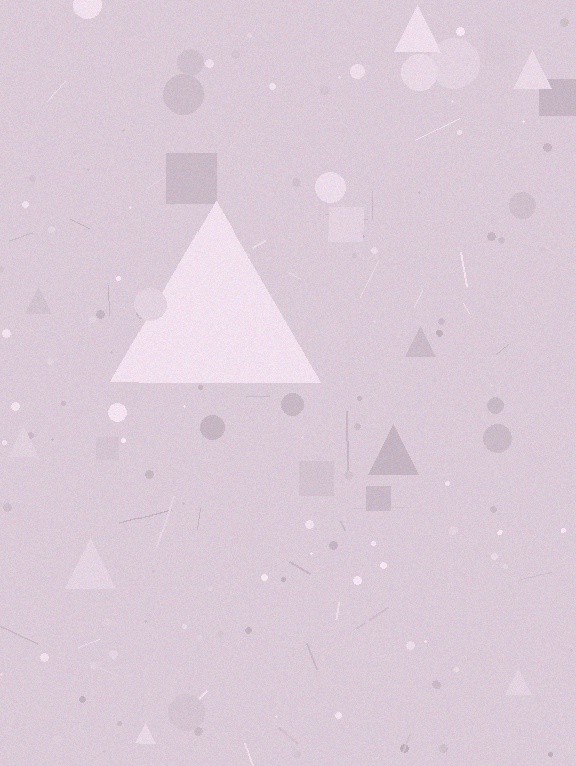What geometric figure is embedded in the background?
A triangle is embedded in the background.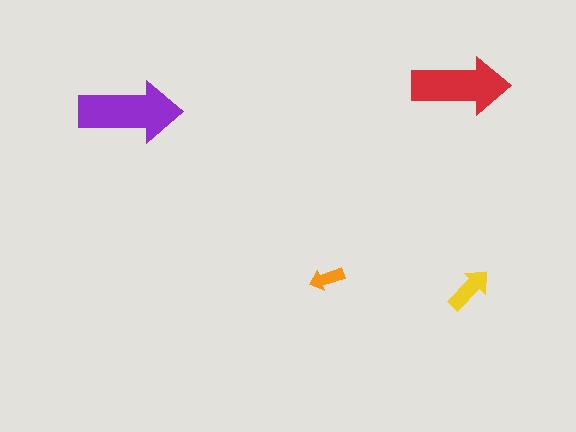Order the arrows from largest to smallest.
the purple one, the red one, the yellow one, the orange one.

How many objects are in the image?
There are 4 objects in the image.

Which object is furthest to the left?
The purple arrow is leftmost.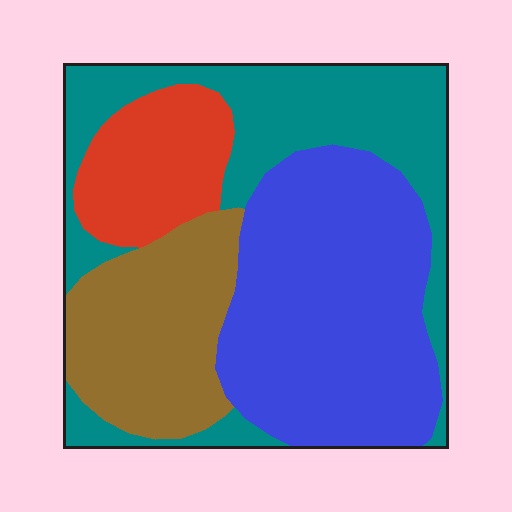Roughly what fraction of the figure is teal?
Teal covers 30% of the figure.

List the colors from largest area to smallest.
From largest to smallest: blue, teal, brown, red.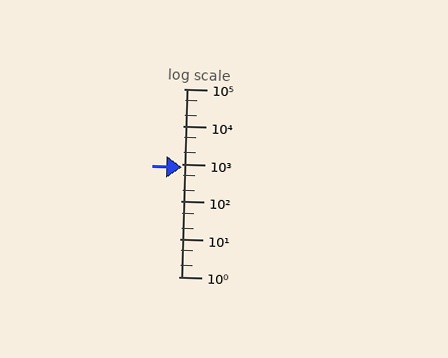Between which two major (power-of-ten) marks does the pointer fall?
The pointer is between 100 and 1000.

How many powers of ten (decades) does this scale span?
The scale spans 5 decades, from 1 to 100000.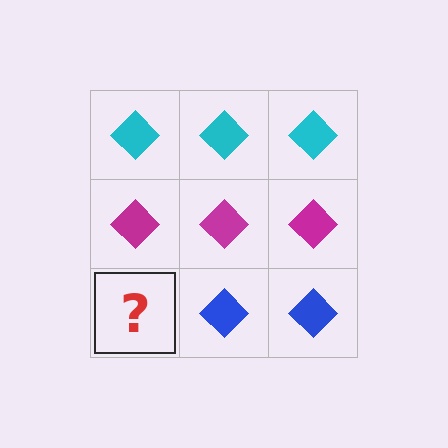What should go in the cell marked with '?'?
The missing cell should contain a blue diamond.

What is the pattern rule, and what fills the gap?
The rule is that each row has a consistent color. The gap should be filled with a blue diamond.